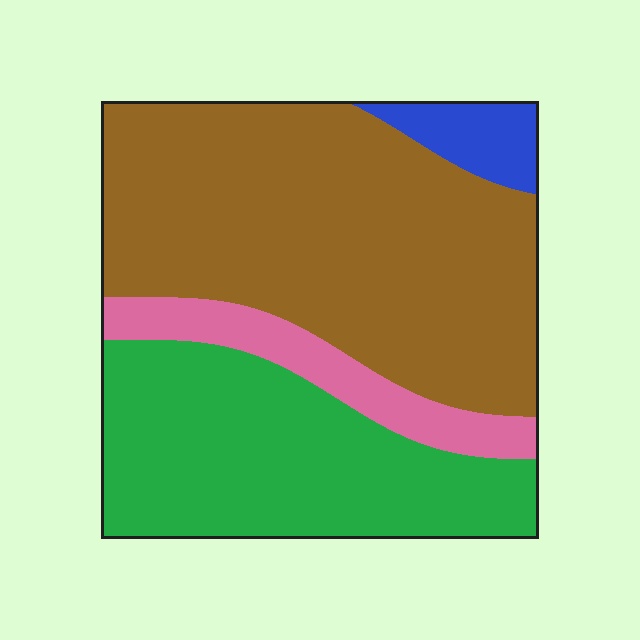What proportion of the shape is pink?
Pink covers about 10% of the shape.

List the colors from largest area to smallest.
From largest to smallest: brown, green, pink, blue.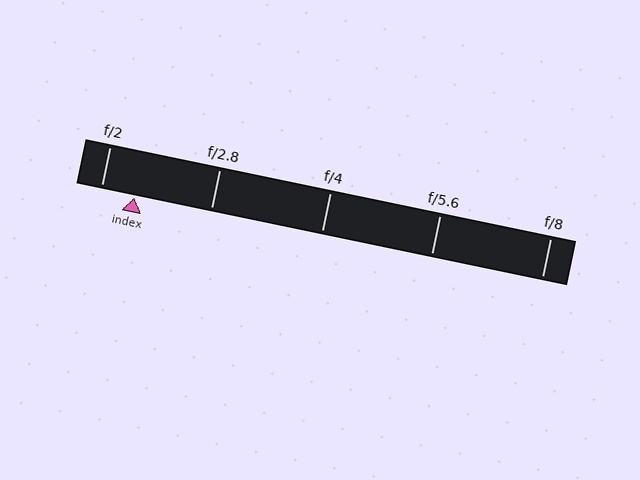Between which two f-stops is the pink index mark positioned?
The index mark is between f/2 and f/2.8.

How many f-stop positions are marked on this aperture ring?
There are 5 f-stop positions marked.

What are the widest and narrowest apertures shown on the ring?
The widest aperture shown is f/2 and the narrowest is f/8.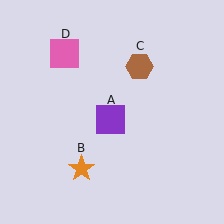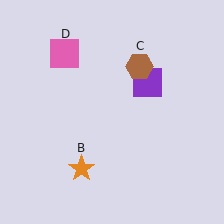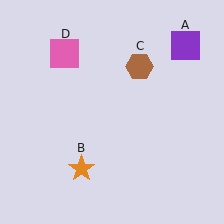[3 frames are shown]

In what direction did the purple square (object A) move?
The purple square (object A) moved up and to the right.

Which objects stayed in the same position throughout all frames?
Orange star (object B) and brown hexagon (object C) and pink square (object D) remained stationary.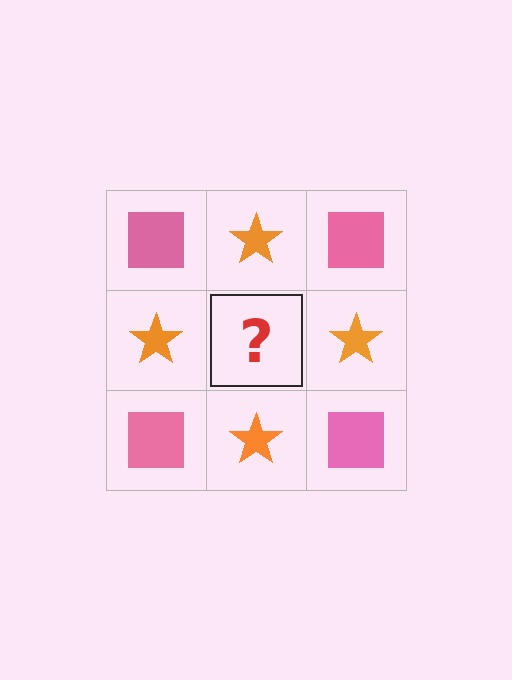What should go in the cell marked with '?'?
The missing cell should contain a pink square.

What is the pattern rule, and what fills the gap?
The rule is that it alternates pink square and orange star in a checkerboard pattern. The gap should be filled with a pink square.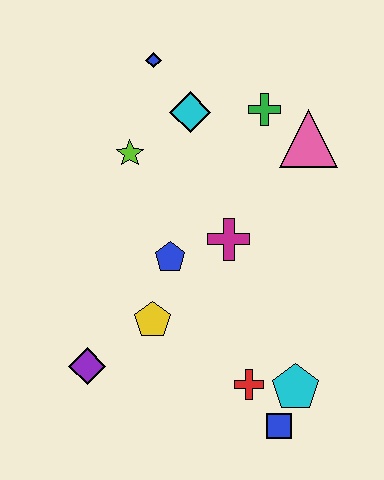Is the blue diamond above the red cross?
Yes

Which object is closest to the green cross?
The pink triangle is closest to the green cross.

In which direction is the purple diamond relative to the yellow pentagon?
The purple diamond is to the left of the yellow pentagon.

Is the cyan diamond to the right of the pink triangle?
No